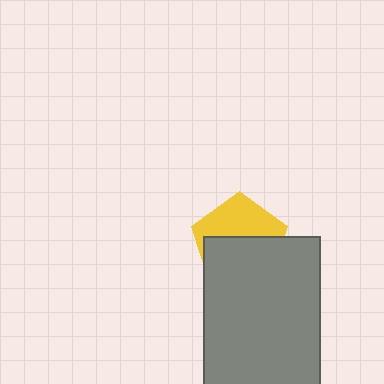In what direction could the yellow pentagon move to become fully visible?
The yellow pentagon could move up. That would shift it out from behind the gray rectangle entirely.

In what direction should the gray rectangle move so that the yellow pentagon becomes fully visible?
The gray rectangle should move down. That is the shortest direction to clear the overlap and leave the yellow pentagon fully visible.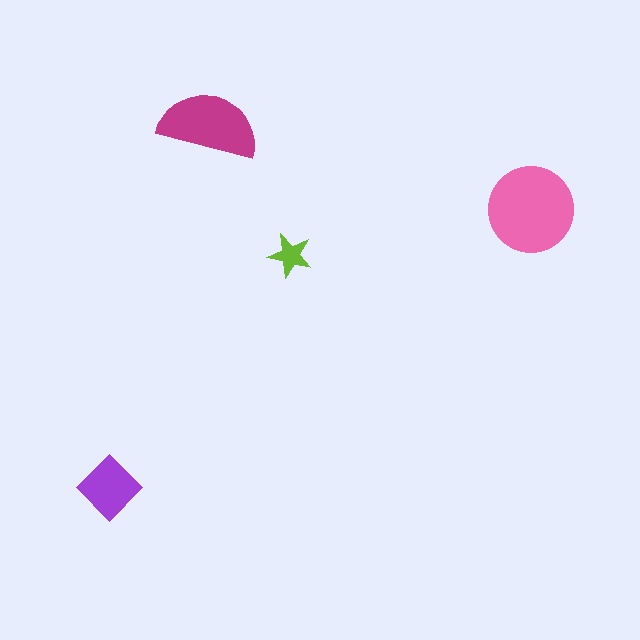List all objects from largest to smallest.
The pink circle, the magenta semicircle, the purple diamond, the lime star.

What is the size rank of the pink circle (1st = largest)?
1st.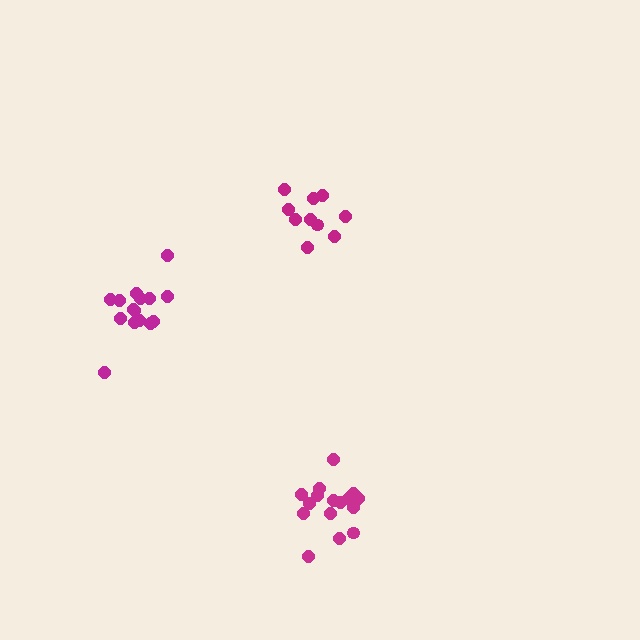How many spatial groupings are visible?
There are 3 spatial groupings.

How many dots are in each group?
Group 1: 15 dots, Group 2: 16 dots, Group 3: 10 dots (41 total).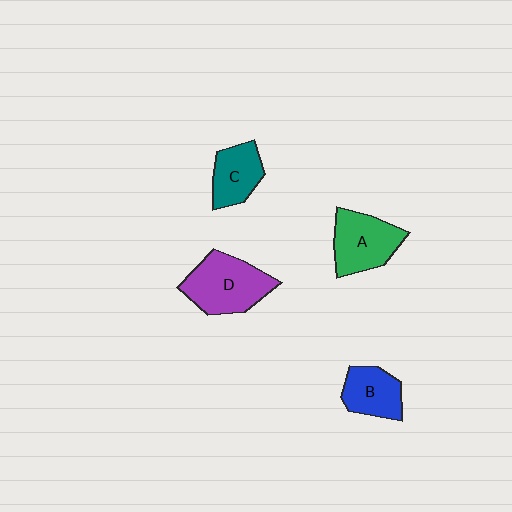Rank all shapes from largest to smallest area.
From largest to smallest: D (purple), A (green), B (blue), C (teal).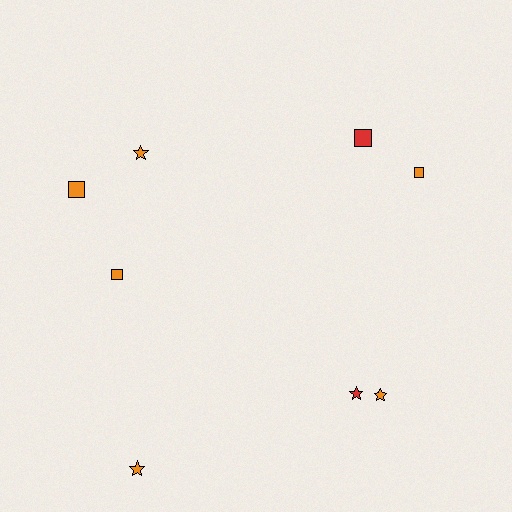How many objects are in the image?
There are 8 objects.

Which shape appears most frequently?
Star, with 4 objects.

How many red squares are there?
There is 1 red square.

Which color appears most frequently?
Orange, with 6 objects.